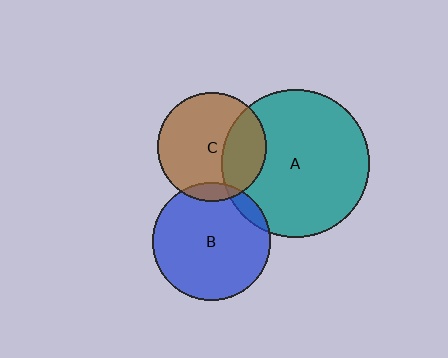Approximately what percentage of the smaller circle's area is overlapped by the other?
Approximately 30%.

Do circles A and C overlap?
Yes.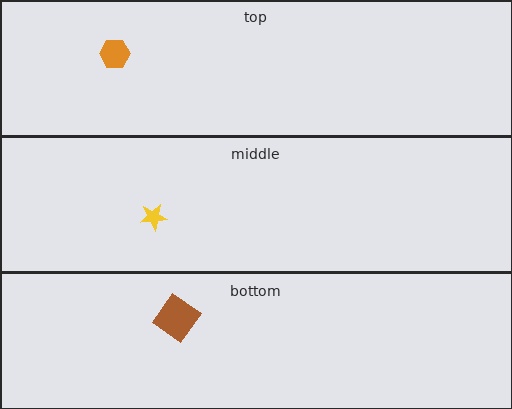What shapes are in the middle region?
The yellow star.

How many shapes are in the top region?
1.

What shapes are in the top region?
The orange hexagon.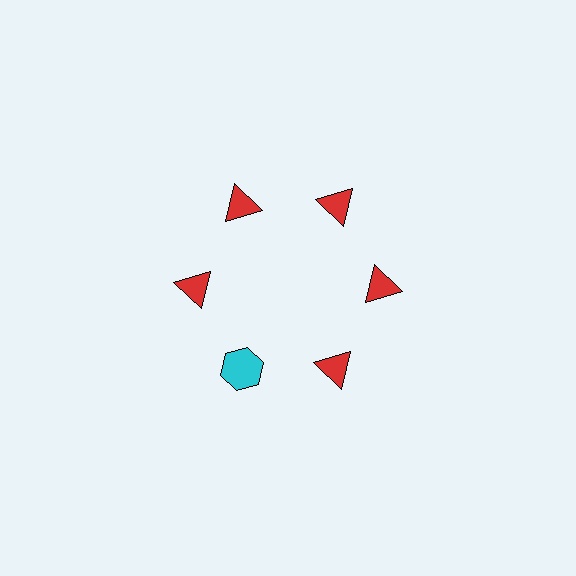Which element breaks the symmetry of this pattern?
The cyan hexagon at roughly the 7 o'clock position breaks the symmetry. All other shapes are red triangles.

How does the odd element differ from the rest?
It differs in both color (cyan instead of red) and shape (hexagon instead of triangle).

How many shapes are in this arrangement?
There are 6 shapes arranged in a ring pattern.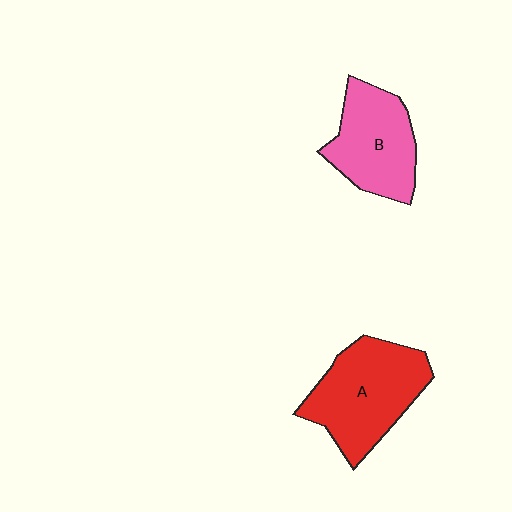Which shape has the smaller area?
Shape B (pink).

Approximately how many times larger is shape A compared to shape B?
Approximately 1.2 times.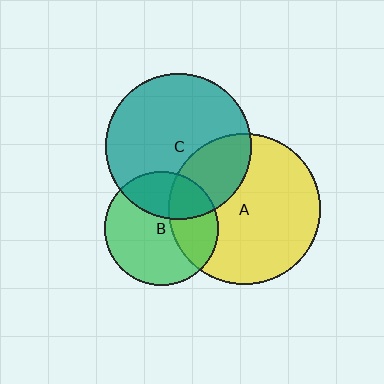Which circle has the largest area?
Circle A (yellow).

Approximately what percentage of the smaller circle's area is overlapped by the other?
Approximately 30%.